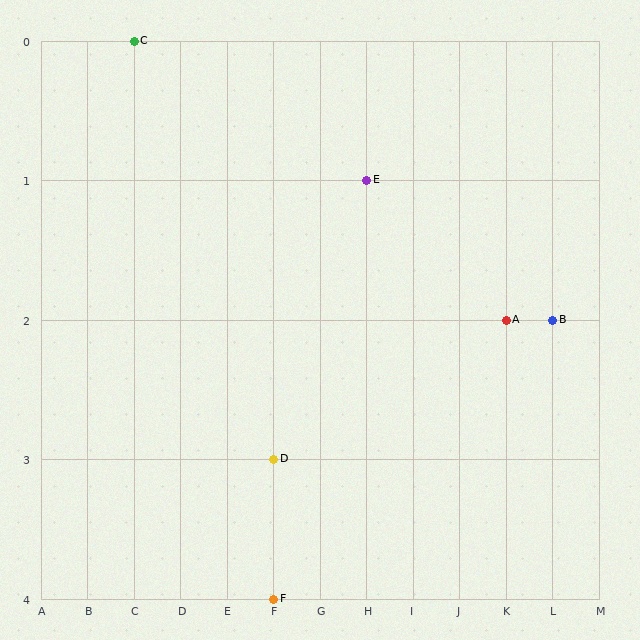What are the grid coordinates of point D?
Point D is at grid coordinates (F, 3).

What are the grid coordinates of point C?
Point C is at grid coordinates (C, 0).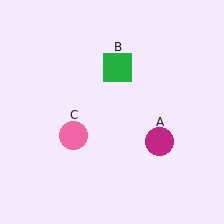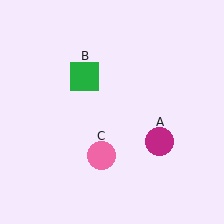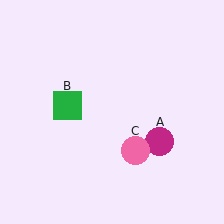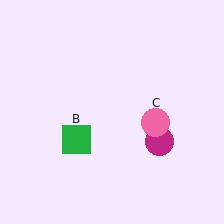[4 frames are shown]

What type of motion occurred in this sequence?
The green square (object B), pink circle (object C) rotated counterclockwise around the center of the scene.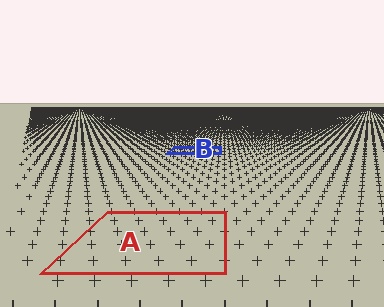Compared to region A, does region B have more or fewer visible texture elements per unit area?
Region B has more texture elements per unit area — they are packed more densely because it is farther away.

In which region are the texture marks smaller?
The texture marks are smaller in region B, because it is farther away.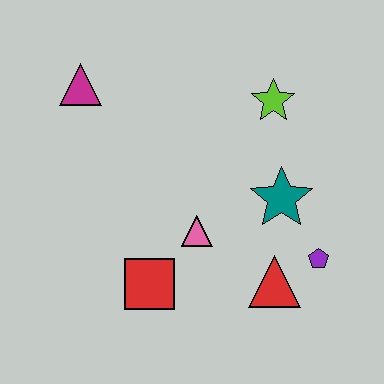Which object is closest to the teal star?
The purple pentagon is closest to the teal star.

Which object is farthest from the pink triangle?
The magenta triangle is farthest from the pink triangle.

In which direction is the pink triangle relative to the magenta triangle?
The pink triangle is below the magenta triangle.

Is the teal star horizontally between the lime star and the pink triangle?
No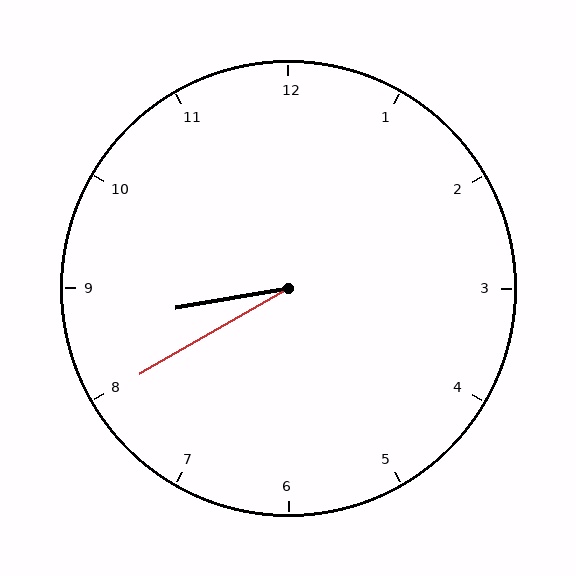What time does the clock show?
8:40.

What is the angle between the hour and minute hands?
Approximately 20 degrees.